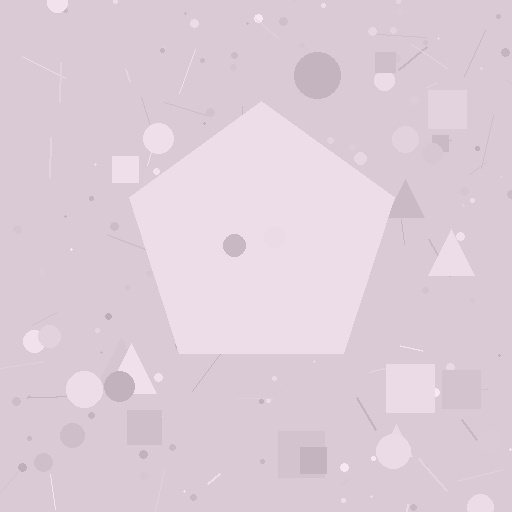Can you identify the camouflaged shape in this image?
The camouflaged shape is a pentagon.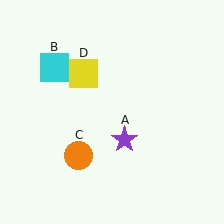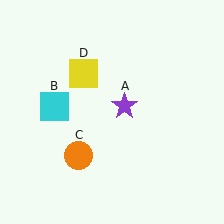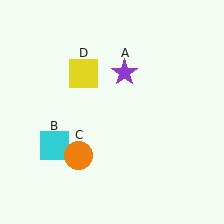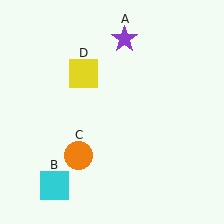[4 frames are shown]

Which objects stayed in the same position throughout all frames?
Orange circle (object C) and yellow square (object D) remained stationary.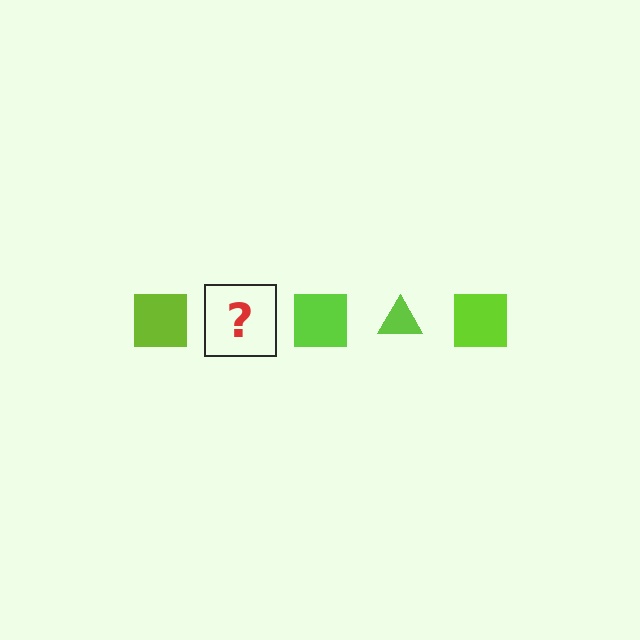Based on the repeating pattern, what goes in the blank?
The blank should be a lime triangle.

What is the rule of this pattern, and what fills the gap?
The rule is that the pattern cycles through square, triangle shapes in lime. The gap should be filled with a lime triangle.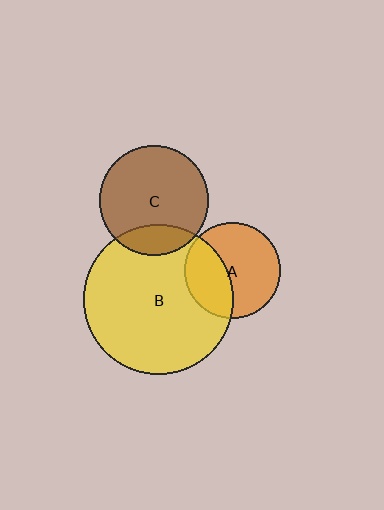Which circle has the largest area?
Circle B (yellow).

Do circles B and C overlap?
Yes.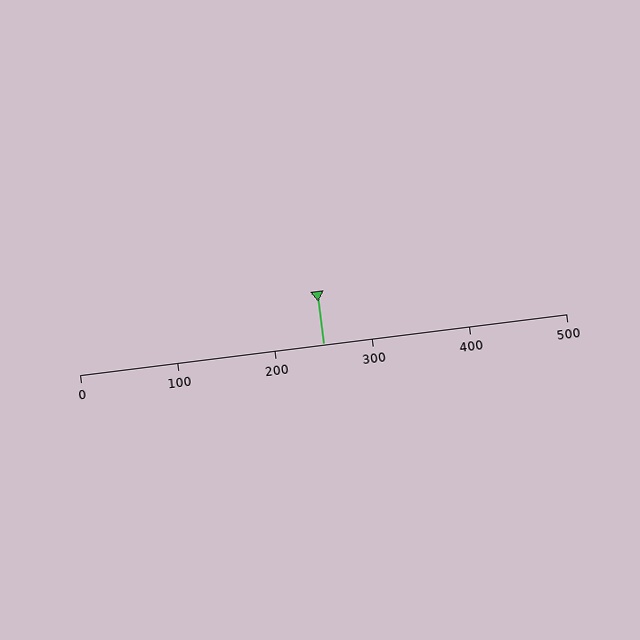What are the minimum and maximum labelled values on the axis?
The axis runs from 0 to 500.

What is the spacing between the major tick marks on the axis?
The major ticks are spaced 100 apart.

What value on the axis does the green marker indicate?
The marker indicates approximately 250.